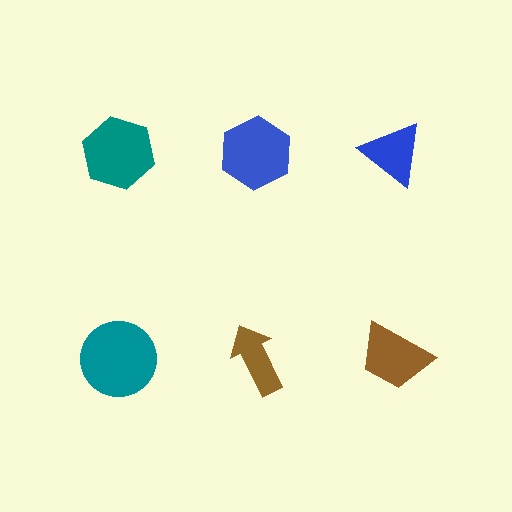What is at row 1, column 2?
A blue hexagon.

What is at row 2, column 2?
A brown arrow.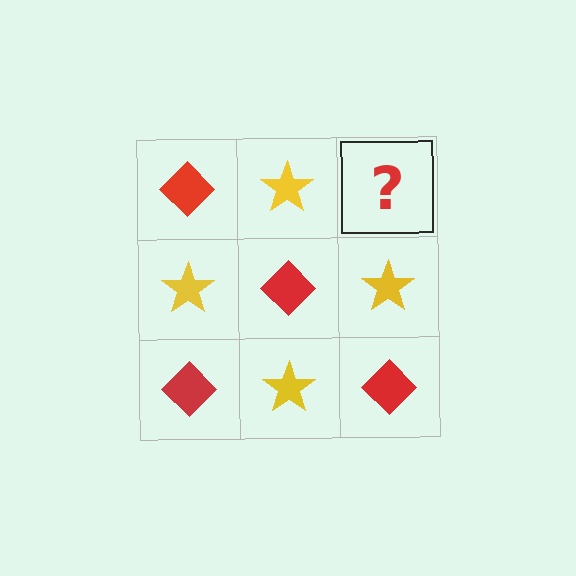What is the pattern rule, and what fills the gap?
The rule is that it alternates red diamond and yellow star in a checkerboard pattern. The gap should be filled with a red diamond.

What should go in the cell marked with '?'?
The missing cell should contain a red diamond.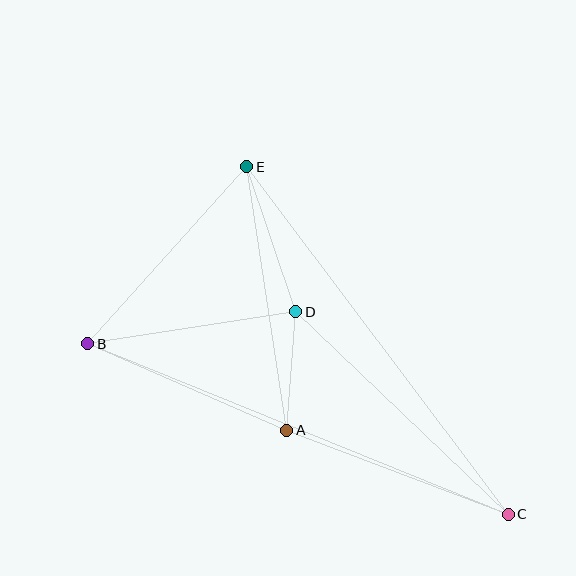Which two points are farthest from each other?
Points B and C are farthest from each other.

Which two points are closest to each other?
Points A and D are closest to each other.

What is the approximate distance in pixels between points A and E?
The distance between A and E is approximately 266 pixels.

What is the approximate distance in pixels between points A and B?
The distance between A and B is approximately 217 pixels.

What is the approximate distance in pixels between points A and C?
The distance between A and C is approximately 237 pixels.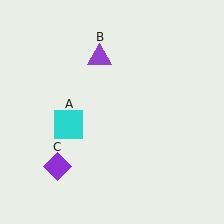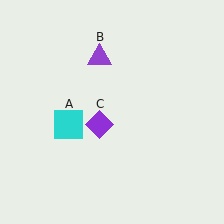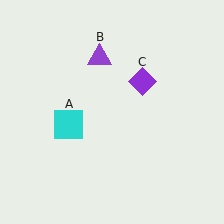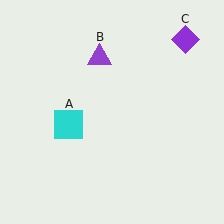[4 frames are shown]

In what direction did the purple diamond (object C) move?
The purple diamond (object C) moved up and to the right.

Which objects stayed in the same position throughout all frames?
Cyan square (object A) and purple triangle (object B) remained stationary.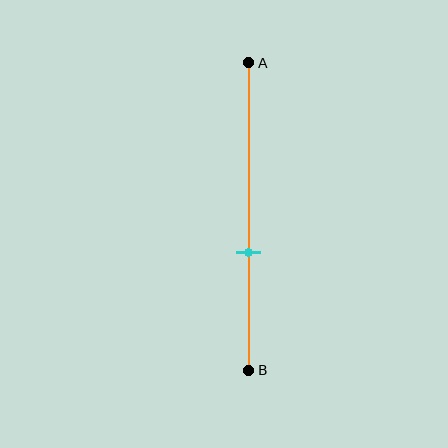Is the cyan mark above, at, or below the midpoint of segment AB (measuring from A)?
The cyan mark is below the midpoint of segment AB.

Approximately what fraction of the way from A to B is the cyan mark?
The cyan mark is approximately 60% of the way from A to B.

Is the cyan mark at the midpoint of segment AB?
No, the mark is at about 60% from A, not at the 50% midpoint.